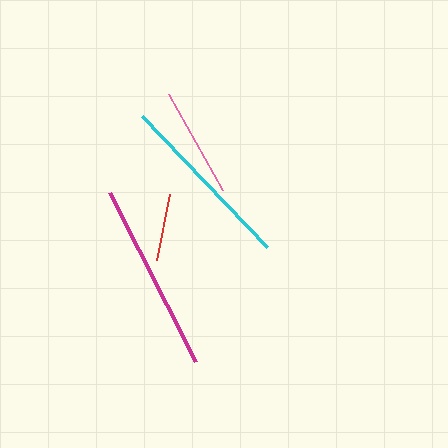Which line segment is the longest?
The magenta line is the longest at approximately 190 pixels.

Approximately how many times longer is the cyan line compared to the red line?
The cyan line is approximately 2.7 times the length of the red line.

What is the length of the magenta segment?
The magenta segment is approximately 190 pixels long.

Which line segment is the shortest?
The red line is the shortest at approximately 67 pixels.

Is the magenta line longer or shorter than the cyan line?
The magenta line is longer than the cyan line.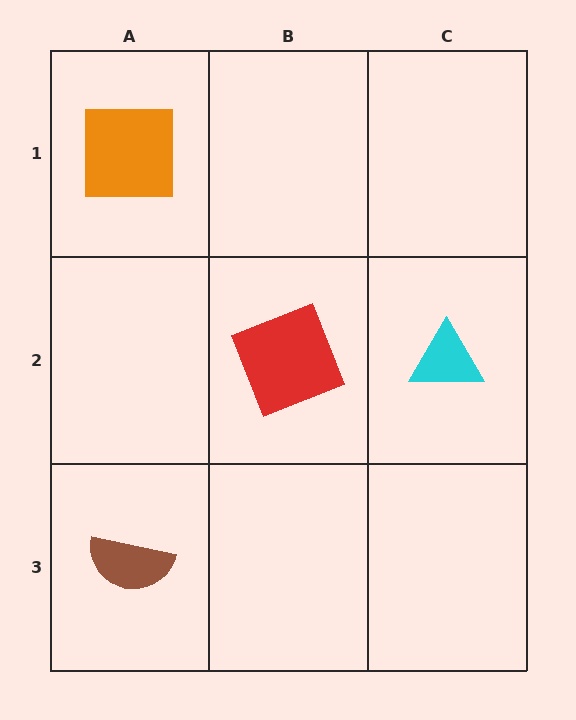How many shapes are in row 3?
1 shape.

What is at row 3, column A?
A brown semicircle.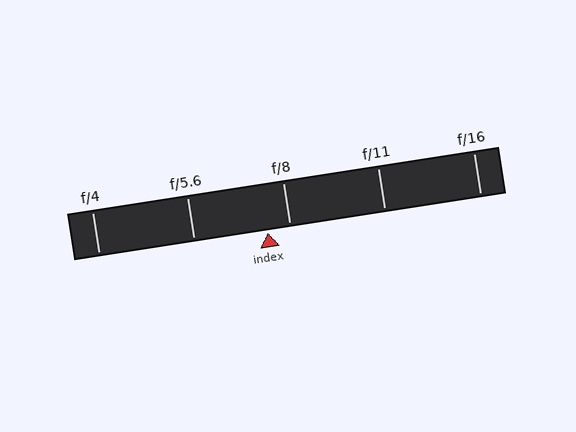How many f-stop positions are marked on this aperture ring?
There are 5 f-stop positions marked.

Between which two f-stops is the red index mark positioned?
The index mark is between f/5.6 and f/8.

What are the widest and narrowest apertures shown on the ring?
The widest aperture shown is f/4 and the narrowest is f/16.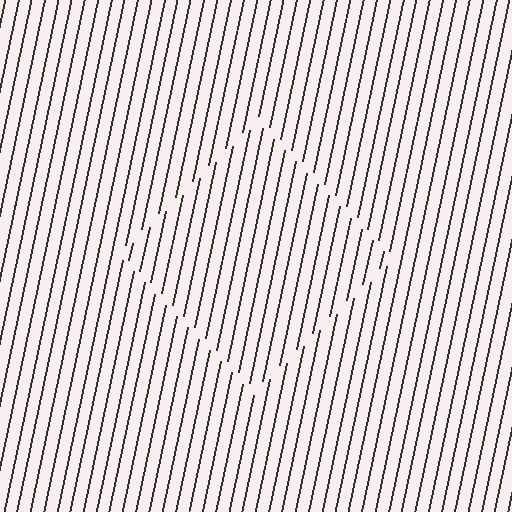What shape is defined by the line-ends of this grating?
An illusory square. The interior of the shape contains the same grating, shifted by half a period — the contour is defined by the phase discontinuity where line-ends from the inner and outer gratings abut.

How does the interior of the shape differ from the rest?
The interior of the shape contains the same grating, shifted by half a period — the contour is defined by the phase discontinuity where line-ends from the inner and outer gratings abut.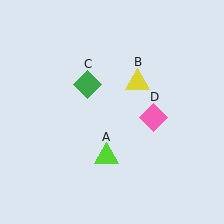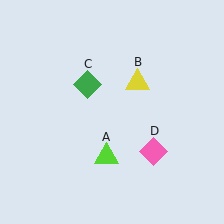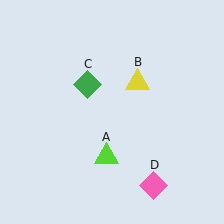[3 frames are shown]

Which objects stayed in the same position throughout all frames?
Lime triangle (object A) and yellow triangle (object B) and green diamond (object C) remained stationary.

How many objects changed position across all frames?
1 object changed position: pink diamond (object D).